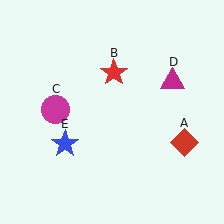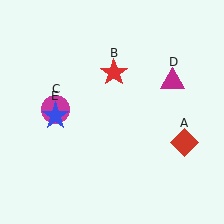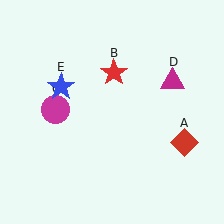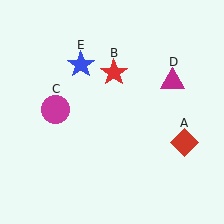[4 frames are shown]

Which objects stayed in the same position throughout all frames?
Red diamond (object A) and red star (object B) and magenta circle (object C) and magenta triangle (object D) remained stationary.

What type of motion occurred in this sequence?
The blue star (object E) rotated clockwise around the center of the scene.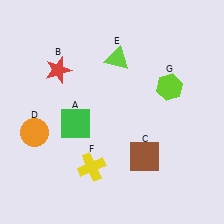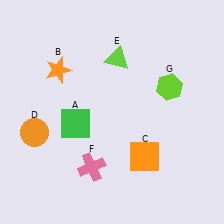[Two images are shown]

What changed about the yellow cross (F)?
In Image 1, F is yellow. In Image 2, it changed to pink.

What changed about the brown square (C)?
In Image 1, C is brown. In Image 2, it changed to orange.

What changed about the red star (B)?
In Image 1, B is red. In Image 2, it changed to orange.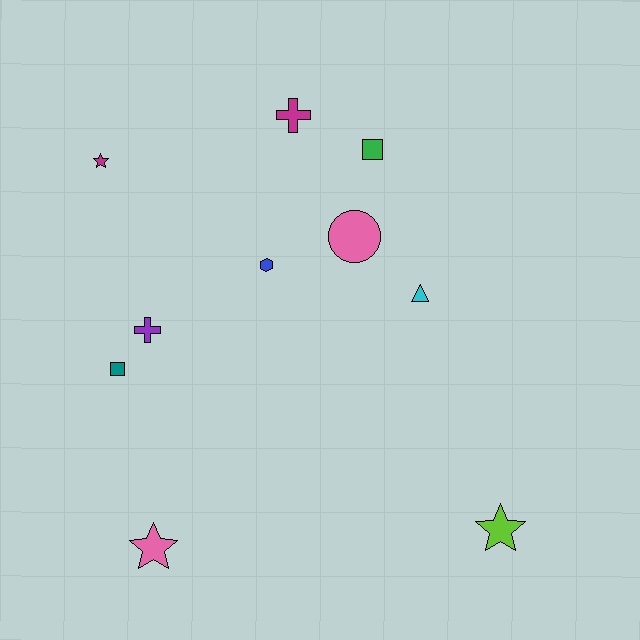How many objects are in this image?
There are 10 objects.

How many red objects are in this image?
There are no red objects.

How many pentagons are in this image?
There are no pentagons.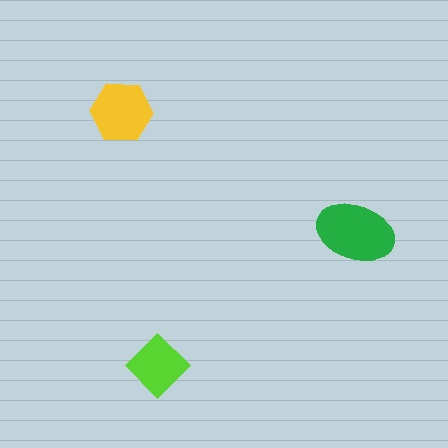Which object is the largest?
The green ellipse.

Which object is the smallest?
The lime diamond.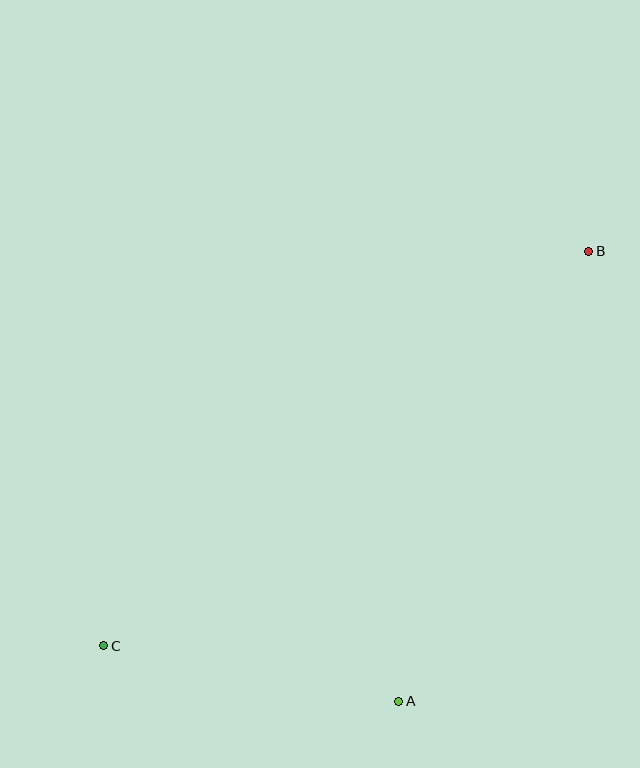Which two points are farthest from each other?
Points B and C are farthest from each other.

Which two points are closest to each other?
Points A and C are closest to each other.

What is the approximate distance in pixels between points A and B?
The distance between A and B is approximately 488 pixels.